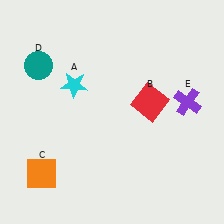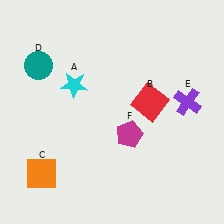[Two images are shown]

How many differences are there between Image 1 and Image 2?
There is 1 difference between the two images.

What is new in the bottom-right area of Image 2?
A magenta pentagon (F) was added in the bottom-right area of Image 2.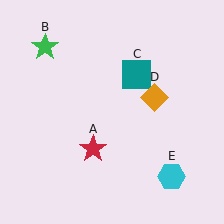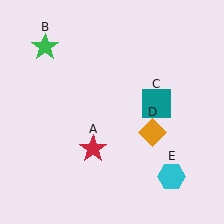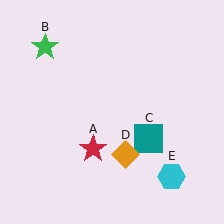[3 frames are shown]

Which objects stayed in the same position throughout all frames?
Red star (object A) and green star (object B) and cyan hexagon (object E) remained stationary.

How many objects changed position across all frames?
2 objects changed position: teal square (object C), orange diamond (object D).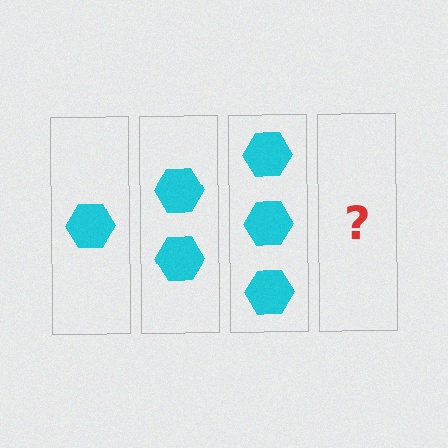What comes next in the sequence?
The next element should be 4 hexagons.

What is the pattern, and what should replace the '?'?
The pattern is that each step adds one more hexagon. The '?' should be 4 hexagons.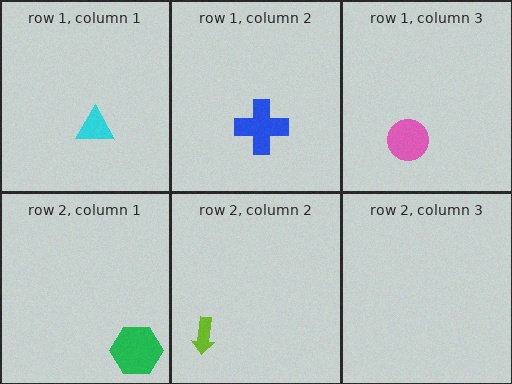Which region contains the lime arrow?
The row 2, column 2 region.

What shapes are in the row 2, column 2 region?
The lime arrow.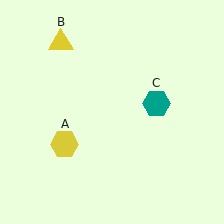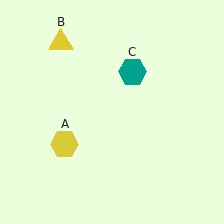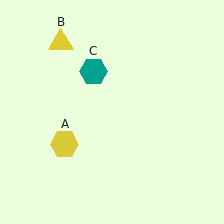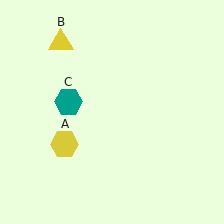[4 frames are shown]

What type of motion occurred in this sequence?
The teal hexagon (object C) rotated counterclockwise around the center of the scene.